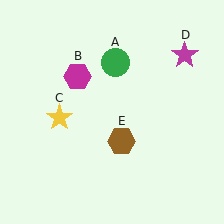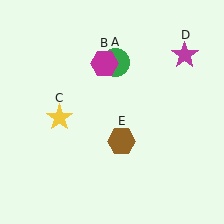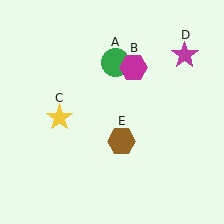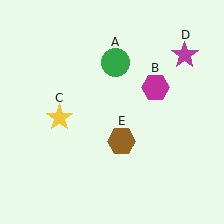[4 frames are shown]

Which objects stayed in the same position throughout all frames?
Green circle (object A) and yellow star (object C) and magenta star (object D) and brown hexagon (object E) remained stationary.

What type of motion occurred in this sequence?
The magenta hexagon (object B) rotated clockwise around the center of the scene.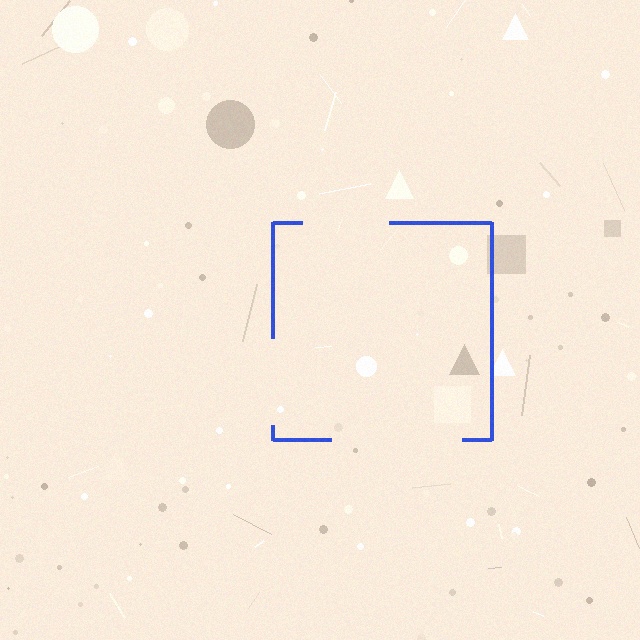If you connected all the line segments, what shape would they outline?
They would outline a square.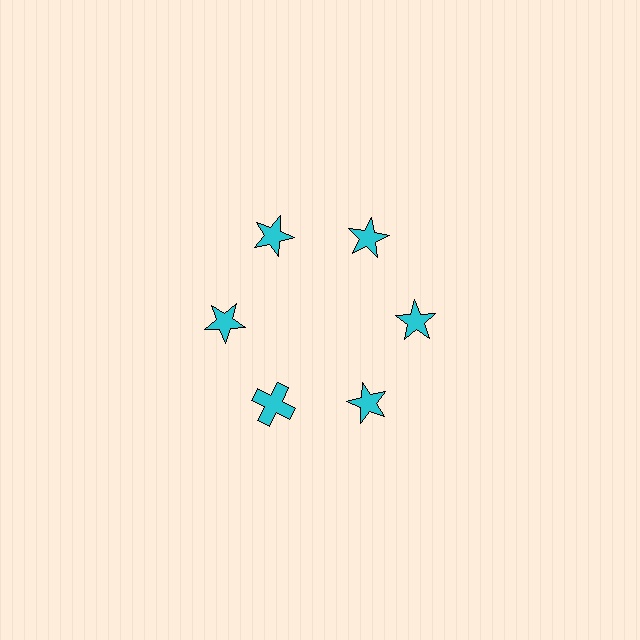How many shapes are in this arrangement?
There are 6 shapes arranged in a ring pattern.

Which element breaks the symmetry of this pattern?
The cyan cross at roughly the 7 o'clock position breaks the symmetry. All other shapes are cyan stars.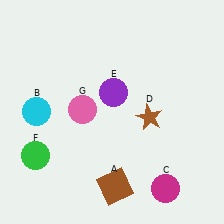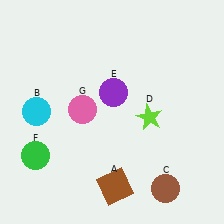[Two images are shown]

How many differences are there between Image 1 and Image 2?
There are 2 differences between the two images.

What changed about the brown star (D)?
In Image 1, D is brown. In Image 2, it changed to lime.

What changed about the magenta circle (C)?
In Image 1, C is magenta. In Image 2, it changed to brown.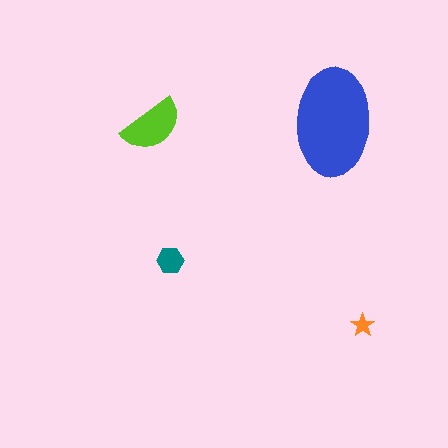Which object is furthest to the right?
The orange star is rightmost.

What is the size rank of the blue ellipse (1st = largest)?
1st.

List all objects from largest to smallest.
The blue ellipse, the lime semicircle, the teal hexagon, the orange star.